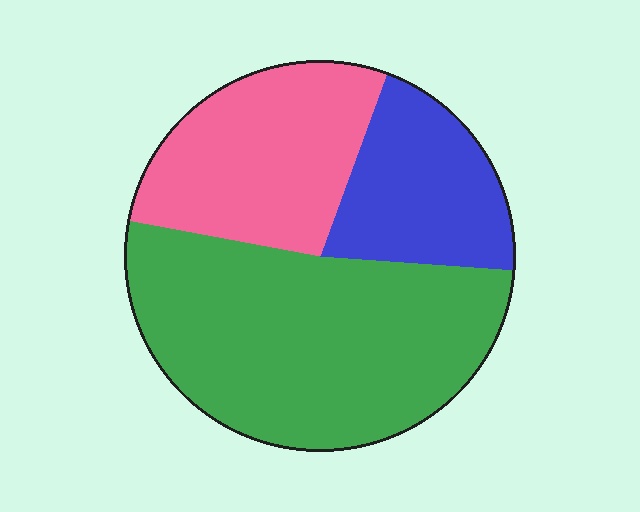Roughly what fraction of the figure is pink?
Pink covers about 30% of the figure.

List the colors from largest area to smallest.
From largest to smallest: green, pink, blue.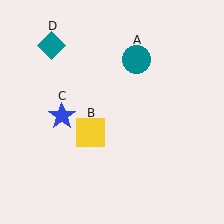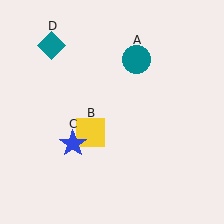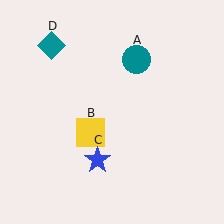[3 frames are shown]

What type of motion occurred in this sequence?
The blue star (object C) rotated counterclockwise around the center of the scene.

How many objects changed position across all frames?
1 object changed position: blue star (object C).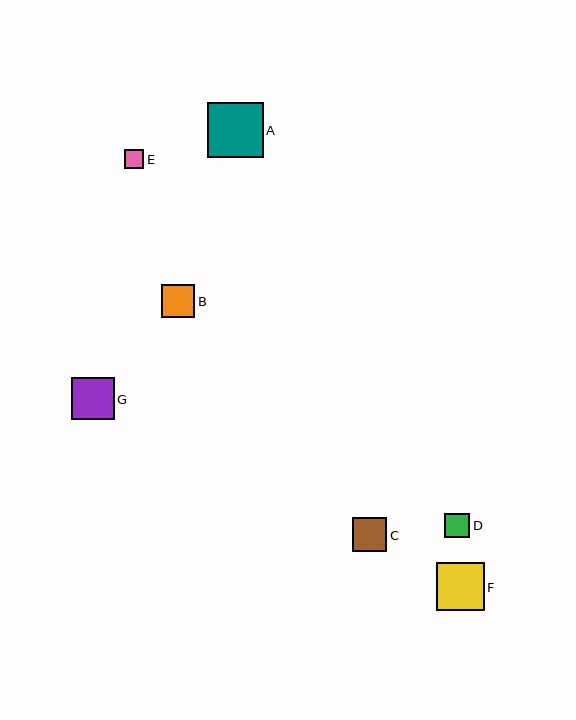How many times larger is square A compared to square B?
Square A is approximately 1.7 times the size of square B.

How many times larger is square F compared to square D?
Square F is approximately 1.9 times the size of square D.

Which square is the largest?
Square A is the largest with a size of approximately 55 pixels.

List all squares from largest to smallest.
From largest to smallest: A, F, G, C, B, D, E.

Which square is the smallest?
Square E is the smallest with a size of approximately 19 pixels.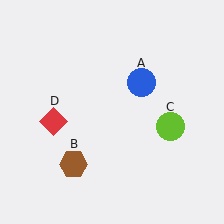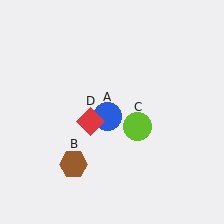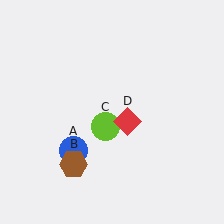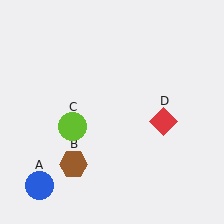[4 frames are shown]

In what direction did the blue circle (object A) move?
The blue circle (object A) moved down and to the left.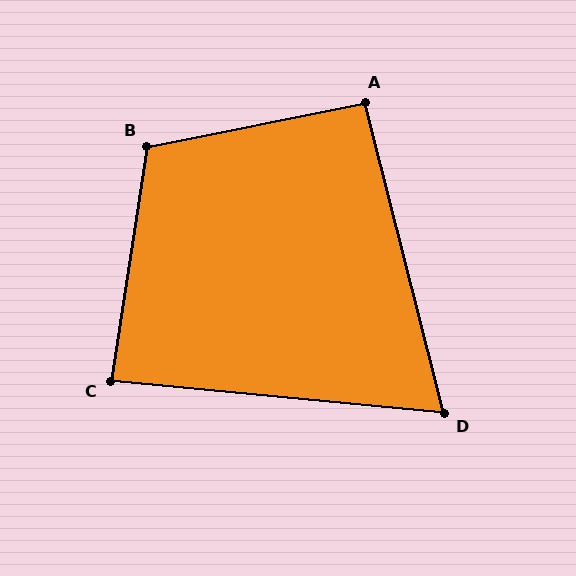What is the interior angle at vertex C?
Approximately 87 degrees (approximately right).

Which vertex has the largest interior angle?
B, at approximately 110 degrees.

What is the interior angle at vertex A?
Approximately 93 degrees (approximately right).